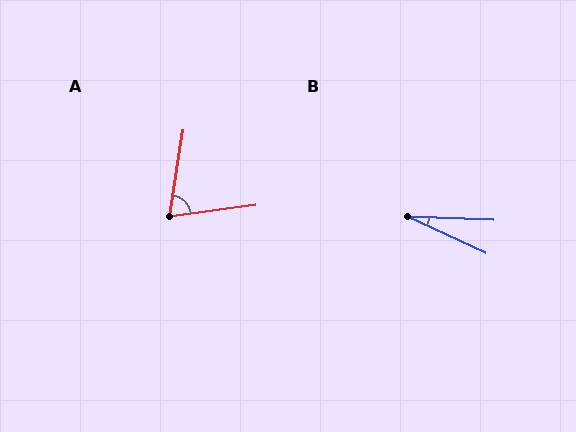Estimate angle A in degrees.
Approximately 73 degrees.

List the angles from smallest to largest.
B (23°), A (73°).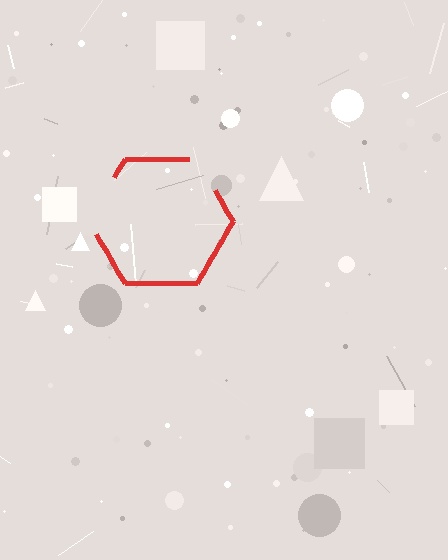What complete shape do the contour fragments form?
The contour fragments form a hexagon.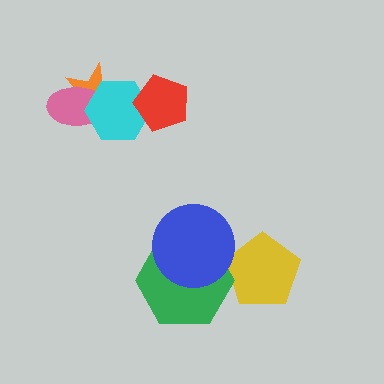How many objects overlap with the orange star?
2 objects overlap with the orange star.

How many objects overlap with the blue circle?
1 object overlaps with the blue circle.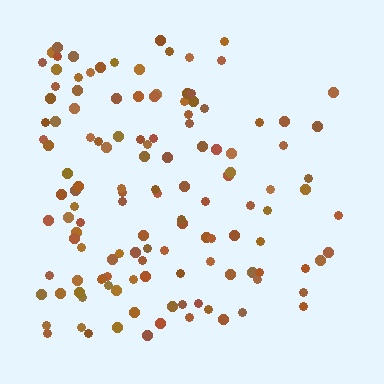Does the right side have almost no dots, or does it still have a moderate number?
Still a moderate number, just noticeably fewer than the left.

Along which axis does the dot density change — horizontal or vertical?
Horizontal.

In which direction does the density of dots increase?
From right to left, with the left side densest.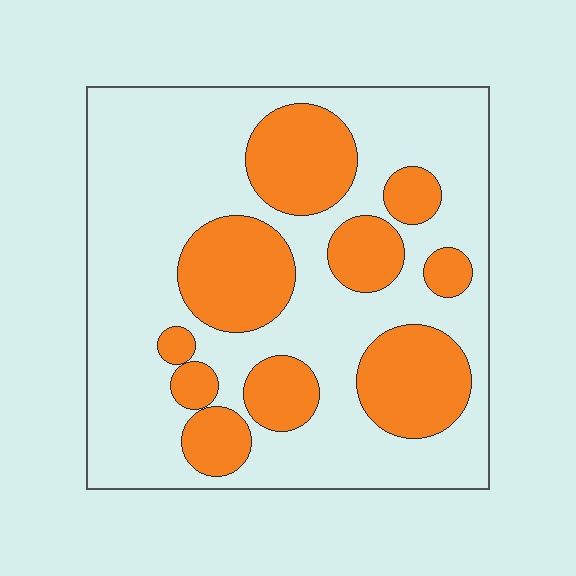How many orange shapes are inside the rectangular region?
10.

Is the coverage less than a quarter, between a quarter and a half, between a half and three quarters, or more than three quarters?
Between a quarter and a half.